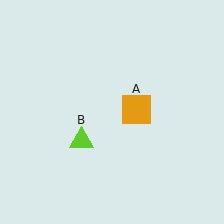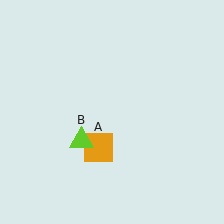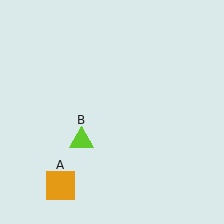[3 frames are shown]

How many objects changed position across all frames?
1 object changed position: orange square (object A).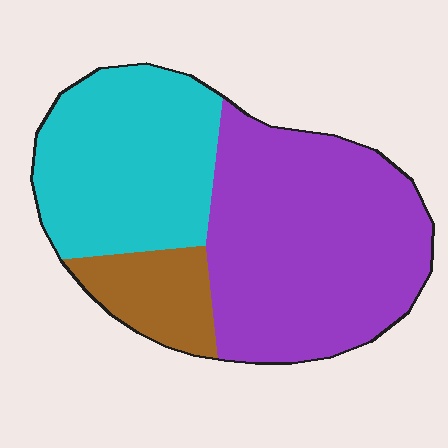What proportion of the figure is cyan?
Cyan covers about 35% of the figure.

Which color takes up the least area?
Brown, at roughly 15%.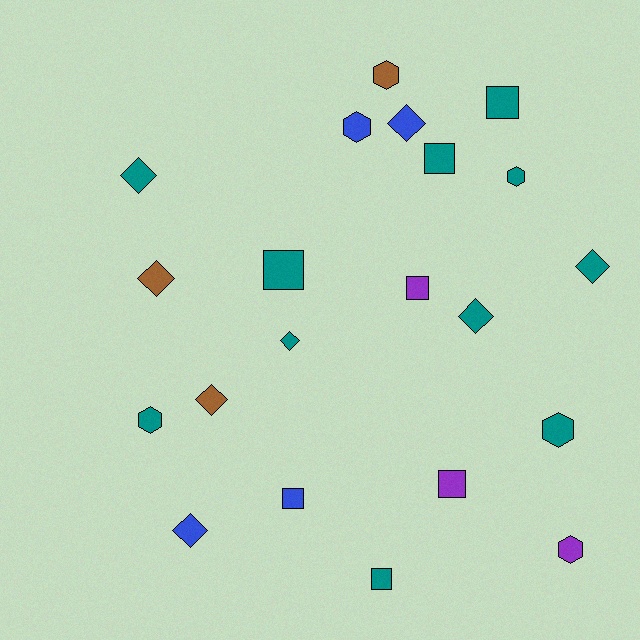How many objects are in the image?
There are 21 objects.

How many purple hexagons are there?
There is 1 purple hexagon.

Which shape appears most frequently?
Diamond, with 8 objects.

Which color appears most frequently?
Teal, with 11 objects.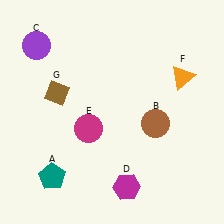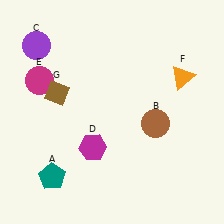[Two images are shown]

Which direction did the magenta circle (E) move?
The magenta circle (E) moved left.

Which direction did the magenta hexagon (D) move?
The magenta hexagon (D) moved up.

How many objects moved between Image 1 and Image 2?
2 objects moved between the two images.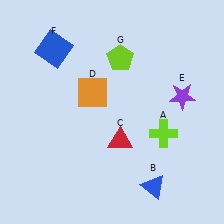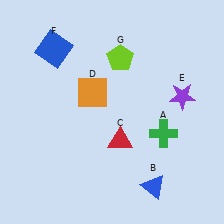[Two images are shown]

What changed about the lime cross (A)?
In Image 1, A is lime. In Image 2, it changed to green.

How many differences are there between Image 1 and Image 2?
There is 1 difference between the two images.